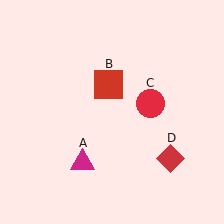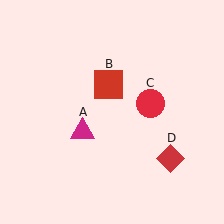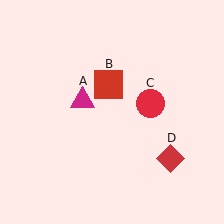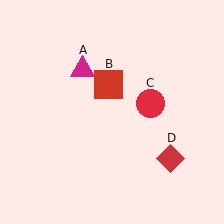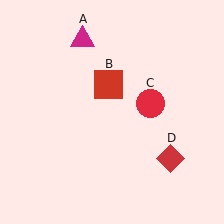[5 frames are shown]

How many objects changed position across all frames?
1 object changed position: magenta triangle (object A).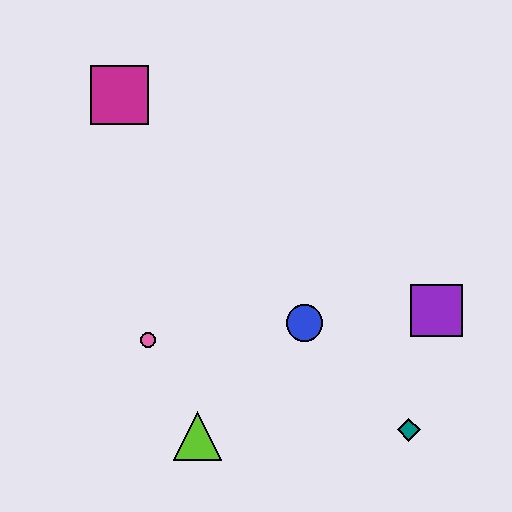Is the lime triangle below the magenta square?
Yes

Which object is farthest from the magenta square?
The teal diamond is farthest from the magenta square.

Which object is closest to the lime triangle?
The pink circle is closest to the lime triangle.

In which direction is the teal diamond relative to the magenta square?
The teal diamond is below the magenta square.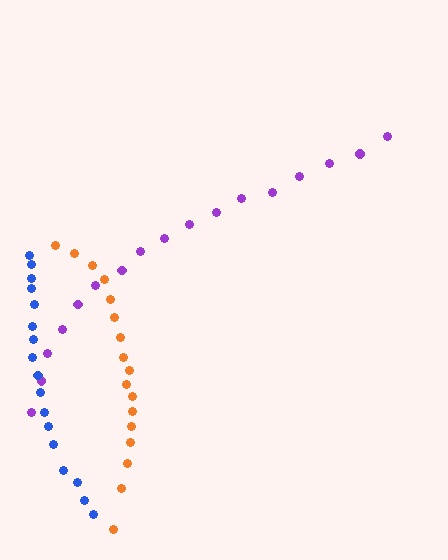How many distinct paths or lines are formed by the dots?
There are 3 distinct paths.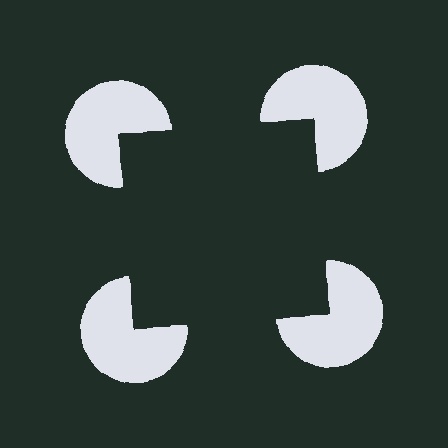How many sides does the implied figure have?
4 sides.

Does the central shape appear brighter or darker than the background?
It typically appears slightly darker than the background, even though no actual brightness change is drawn.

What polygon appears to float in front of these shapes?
An illusory square — its edges are inferred from the aligned wedge cuts in the pac-man discs, not physically drawn.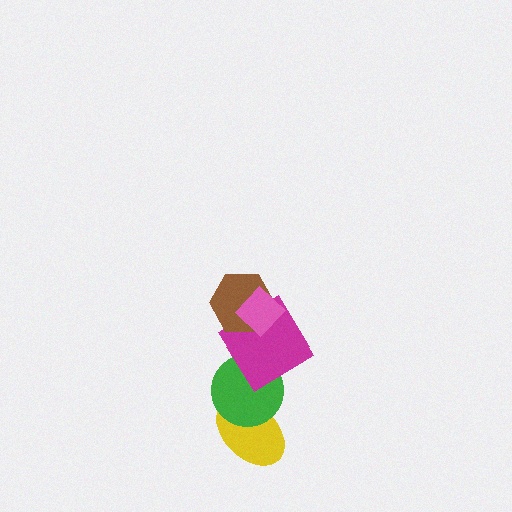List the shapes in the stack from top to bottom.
From top to bottom: the pink diamond, the brown hexagon, the magenta diamond, the green circle, the yellow ellipse.